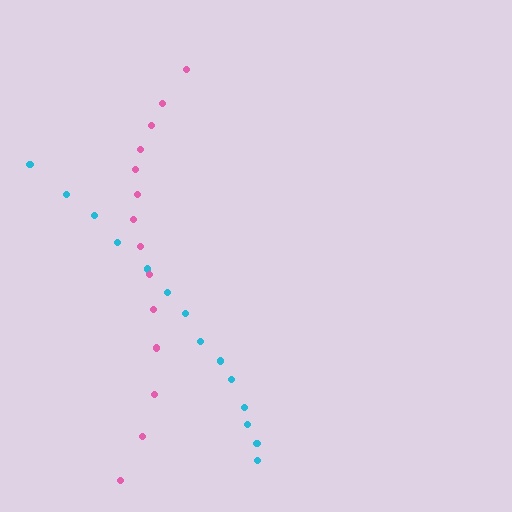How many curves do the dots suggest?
There are 2 distinct paths.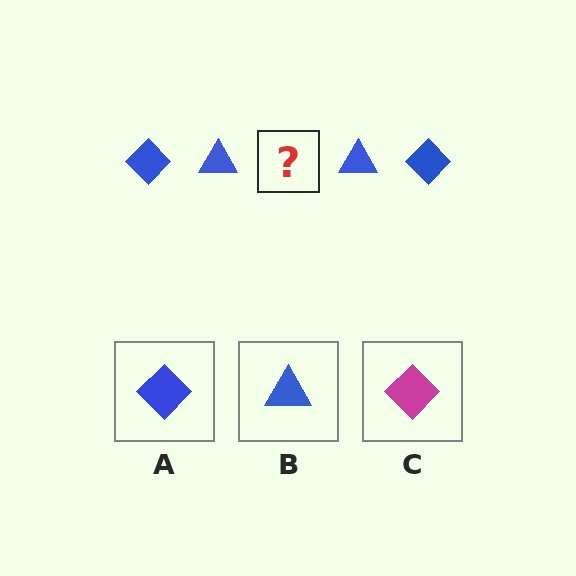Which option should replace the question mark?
Option A.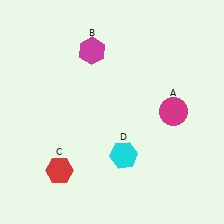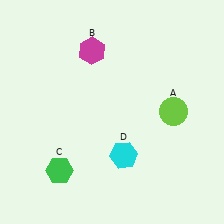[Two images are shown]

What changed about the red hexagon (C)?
In Image 1, C is red. In Image 2, it changed to green.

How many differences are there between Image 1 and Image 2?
There are 2 differences between the two images.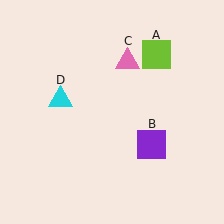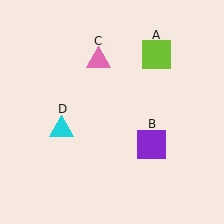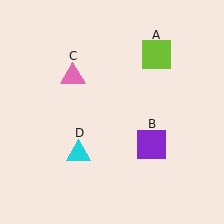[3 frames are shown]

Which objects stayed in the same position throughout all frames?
Lime square (object A) and purple square (object B) remained stationary.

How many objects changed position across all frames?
2 objects changed position: pink triangle (object C), cyan triangle (object D).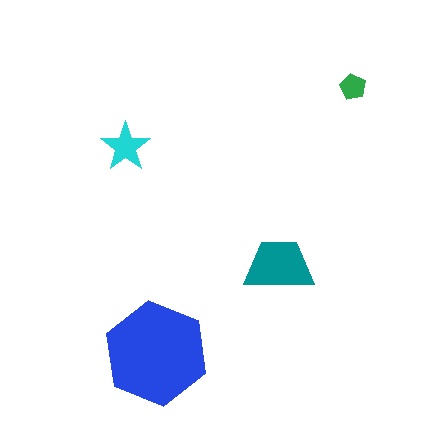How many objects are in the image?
There are 4 objects in the image.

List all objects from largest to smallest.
The blue hexagon, the teal trapezoid, the cyan star, the green pentagon.